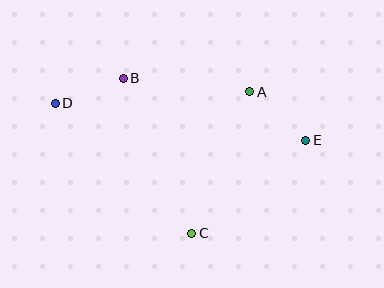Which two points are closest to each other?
Points B and D are closest to each other.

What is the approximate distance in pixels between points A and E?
The distance between A and E is approximately 74 pixels.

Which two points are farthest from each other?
Points D and E are farthest from each other.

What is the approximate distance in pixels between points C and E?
The distance between C and E is approximately 147 pixels.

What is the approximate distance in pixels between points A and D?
The distance between A and D is approximately 195 pixels.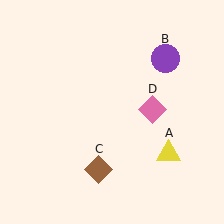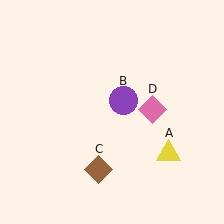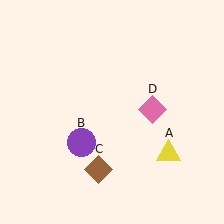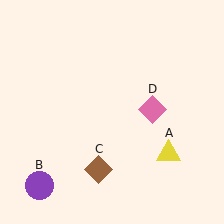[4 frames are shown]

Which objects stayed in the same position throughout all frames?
Yellow triangle (object A) and brown diamond (object C) and pink diamond (object D) remained stationary.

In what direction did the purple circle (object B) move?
The purple circle (object B) moved down and to the left.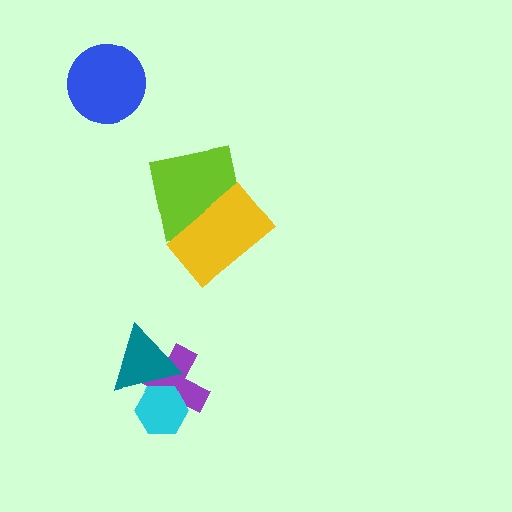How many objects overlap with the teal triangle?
2 objects overlap with the teal triangle.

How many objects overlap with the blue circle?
0 objects overlap with the blue circle.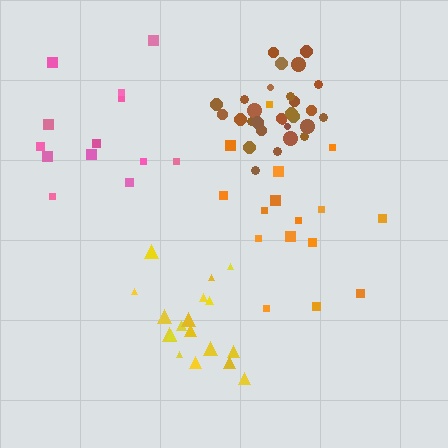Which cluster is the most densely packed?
Brown.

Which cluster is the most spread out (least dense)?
Pink.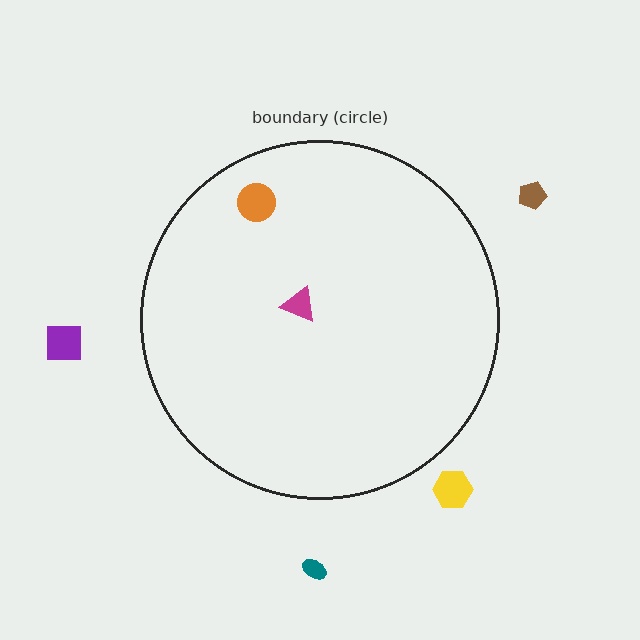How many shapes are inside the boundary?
2 inside, 4 outside.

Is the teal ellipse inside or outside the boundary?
Outside.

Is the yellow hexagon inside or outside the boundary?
Outside.